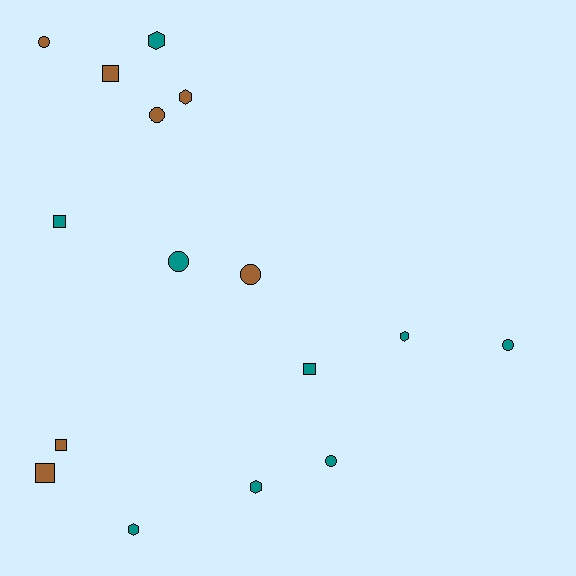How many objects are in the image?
There are 16 objects.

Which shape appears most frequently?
Circle, with 6 objects.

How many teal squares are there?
There are 2 teal squares.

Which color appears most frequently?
Teal, with 9 objects.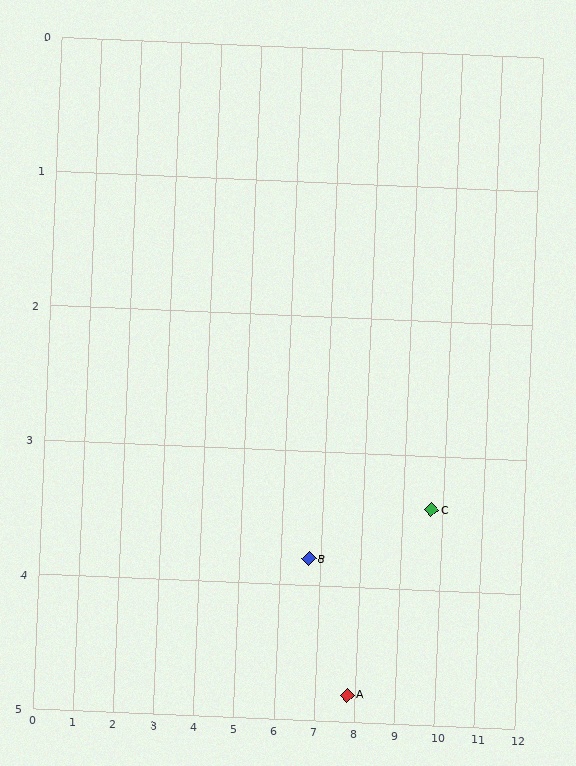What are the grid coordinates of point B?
Point B is at approximately (6.7, 3.8).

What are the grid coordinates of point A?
Point A is at approximately (7.8, 4.8).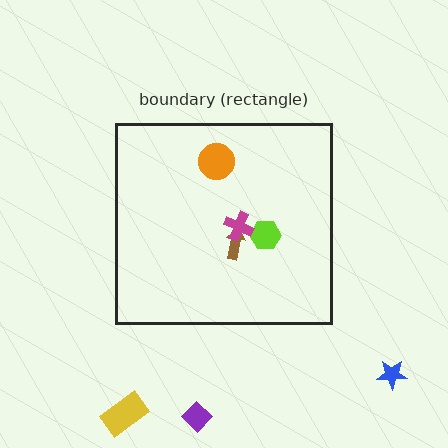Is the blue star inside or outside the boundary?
Outside.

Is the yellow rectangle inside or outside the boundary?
Outside.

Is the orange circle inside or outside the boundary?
Inside.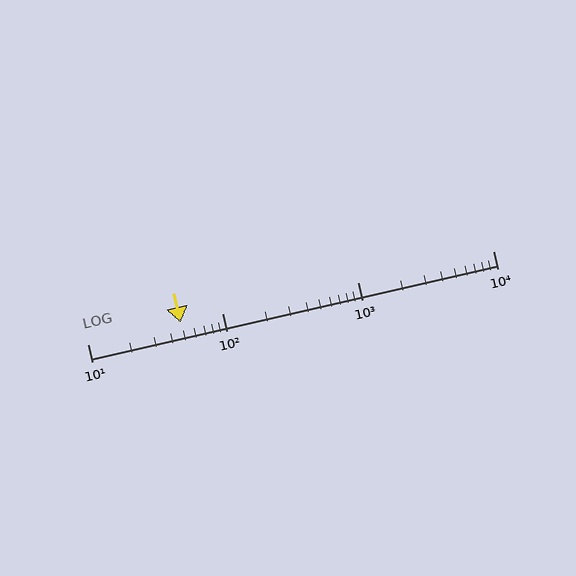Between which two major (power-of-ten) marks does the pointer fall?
The pointer is between 10 and 100.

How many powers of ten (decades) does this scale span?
The scale spans 3 decades, from 10 to 10000.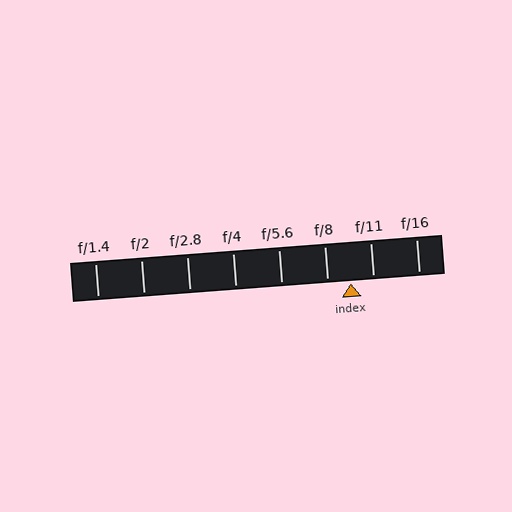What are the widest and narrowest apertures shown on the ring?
The widest aperture shown is f/1.4 and the narrowest is f/16.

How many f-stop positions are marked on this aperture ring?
There are 8 f-stop positions marked.